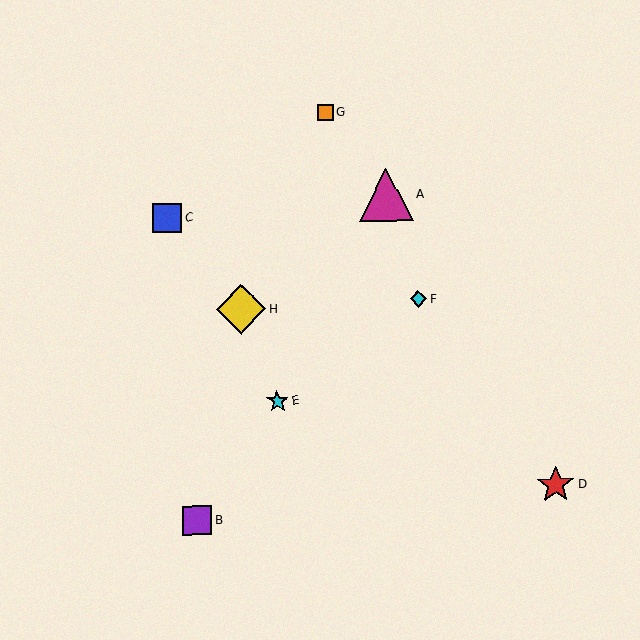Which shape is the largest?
The magenta triangle (labeled A) is the largest.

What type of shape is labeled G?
Shape G is an orange square.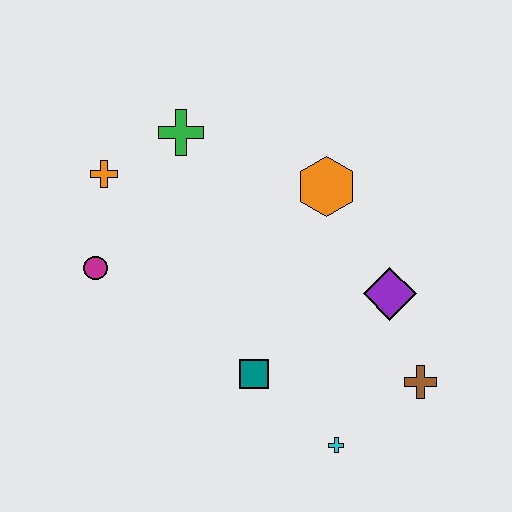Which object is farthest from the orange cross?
The brown cross is farthest from the orange cross.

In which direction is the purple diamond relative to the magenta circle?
The purple diamond is to the right of the magenta circle.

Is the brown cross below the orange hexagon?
Yes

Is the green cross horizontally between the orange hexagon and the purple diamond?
No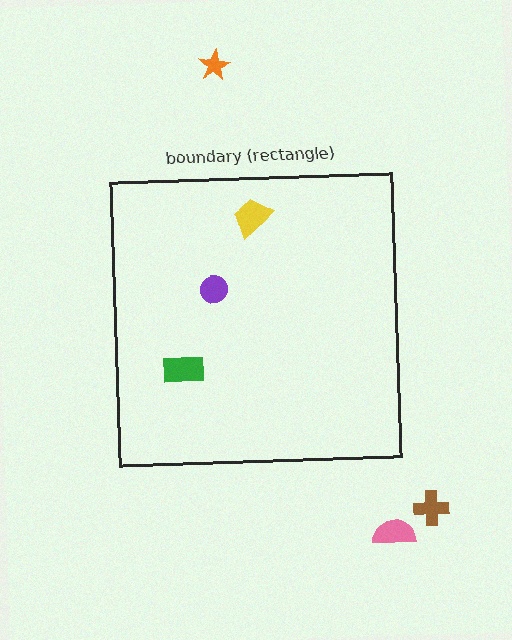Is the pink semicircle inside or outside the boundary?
Outside.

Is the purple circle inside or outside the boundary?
Inside.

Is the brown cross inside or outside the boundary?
Outside.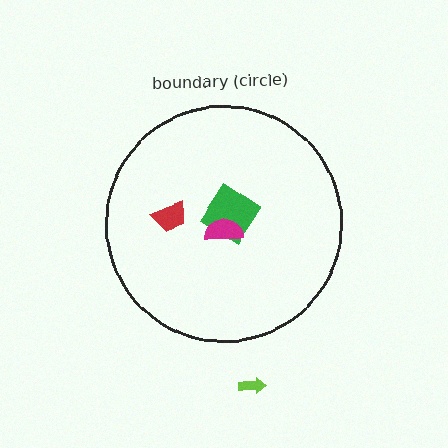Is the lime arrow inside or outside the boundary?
Outside.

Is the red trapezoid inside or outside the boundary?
Inside.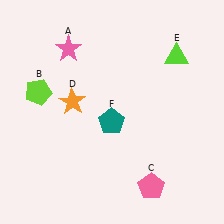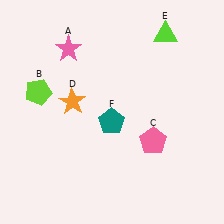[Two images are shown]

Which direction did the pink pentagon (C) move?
The pink pentagon (C) moved up.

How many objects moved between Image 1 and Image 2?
2 objects moved between the two images.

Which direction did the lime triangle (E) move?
The lime triangle (E) moved up.